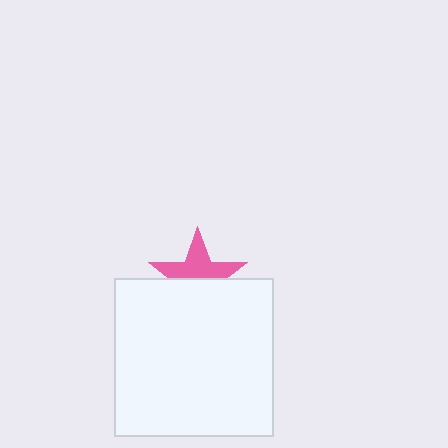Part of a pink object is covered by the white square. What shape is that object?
It is a star.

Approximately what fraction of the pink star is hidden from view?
Roughly 47% of the pink star is hidden behind the white square.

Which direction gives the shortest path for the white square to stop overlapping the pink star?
Moving down gives the shortest separation.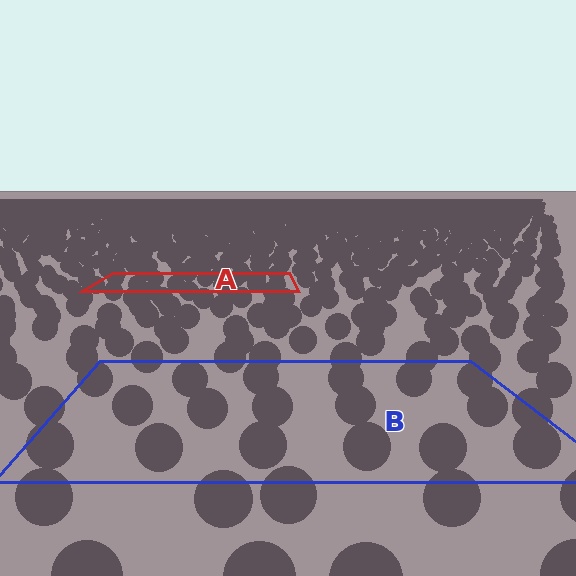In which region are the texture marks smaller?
The texture marks are smaller in region A, because it is farther away.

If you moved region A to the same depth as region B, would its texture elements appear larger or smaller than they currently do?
They would appear larger. At a closer depth, the same texture elements are projected at a bigger on-screen size.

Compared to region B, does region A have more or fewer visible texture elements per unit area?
Region A has more texture elements per unit area — they are packed more densely because it is farther away.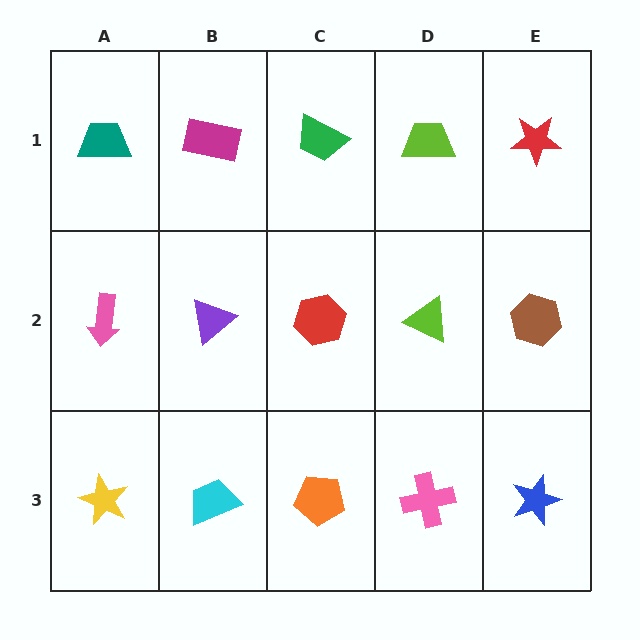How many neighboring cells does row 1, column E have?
2.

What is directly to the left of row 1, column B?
A teal trapezoid.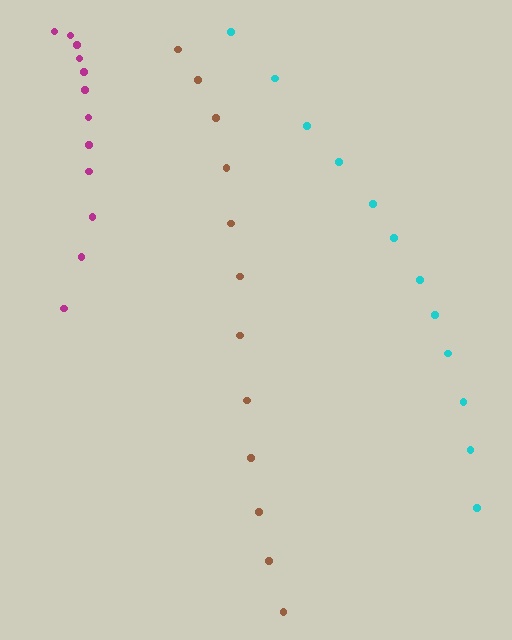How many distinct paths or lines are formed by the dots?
There are 3 distinct paths.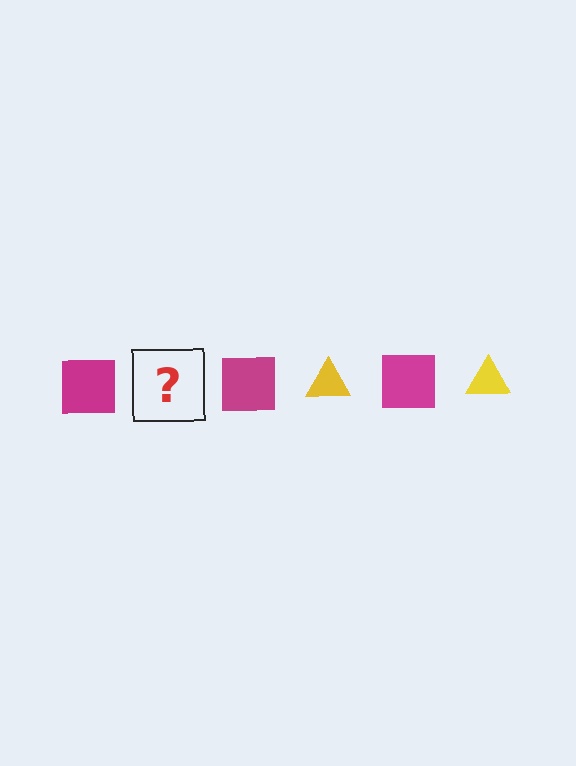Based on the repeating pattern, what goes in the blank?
The blank should be a yellow triangle.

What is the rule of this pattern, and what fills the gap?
The rule is that the pattern alternates between magenta square and yellow triangle. The gap should be filled with a yellow triangle.